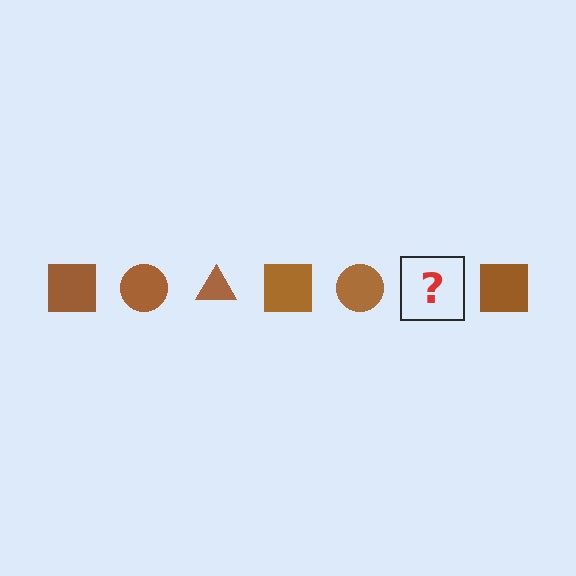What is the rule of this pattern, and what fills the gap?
The rule is that the pattern cycles through square, circle, triangle shapes in brown. The gap should be filled with a brown triangle.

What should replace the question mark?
The question mark should be replaced with a brown triangle.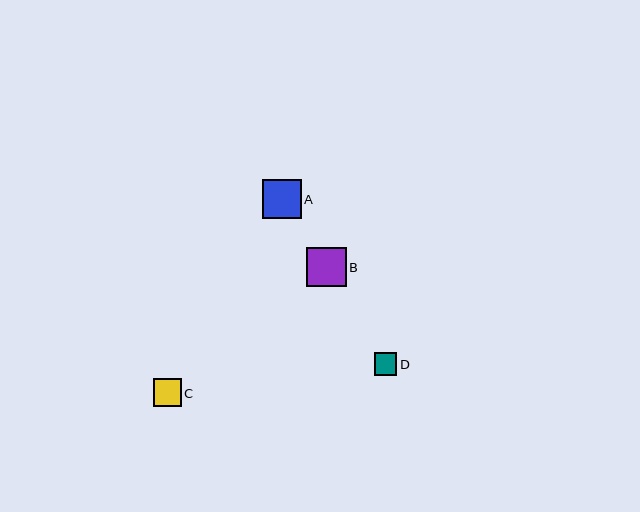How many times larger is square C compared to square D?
Square C is approximately 1.2 times the size of square D.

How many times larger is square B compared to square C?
Square B is approximately 1.4 times the size of square C.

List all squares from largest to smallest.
From largest to smallest: B, A, C, D.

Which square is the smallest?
Square D is the smallest with a size of approximately 23 pixels.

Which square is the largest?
Square B is the largest with a size of approximately 39 pixels.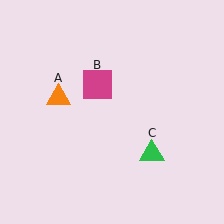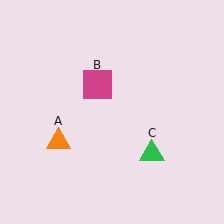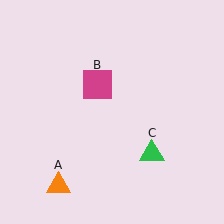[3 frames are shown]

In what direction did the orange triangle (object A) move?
The orange triangle (object A) moved down.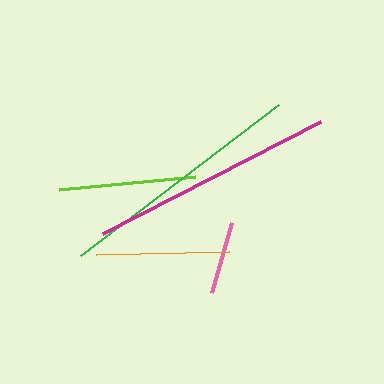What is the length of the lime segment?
The lime segment is approximately 136 pixels long.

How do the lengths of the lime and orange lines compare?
The lime and orange lines are approximately the same length.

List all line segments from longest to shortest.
From longest to shortest: green, magenta, lime, orange, pink.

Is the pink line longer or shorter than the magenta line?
The magenta line is longer than the pink line.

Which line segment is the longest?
The green line is the longest at approximately 249 pixels.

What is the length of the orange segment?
The orange segment is approximately 133 pixels long.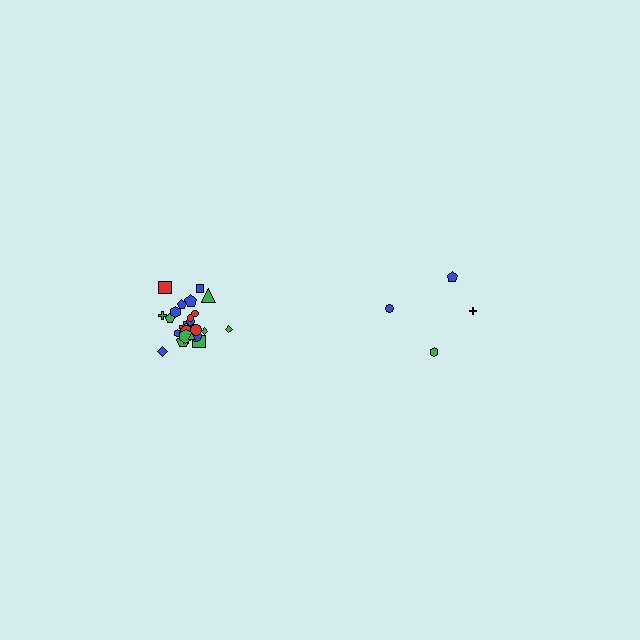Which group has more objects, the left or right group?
The left group.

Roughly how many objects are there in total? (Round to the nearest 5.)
Roughly 30 objects in total.